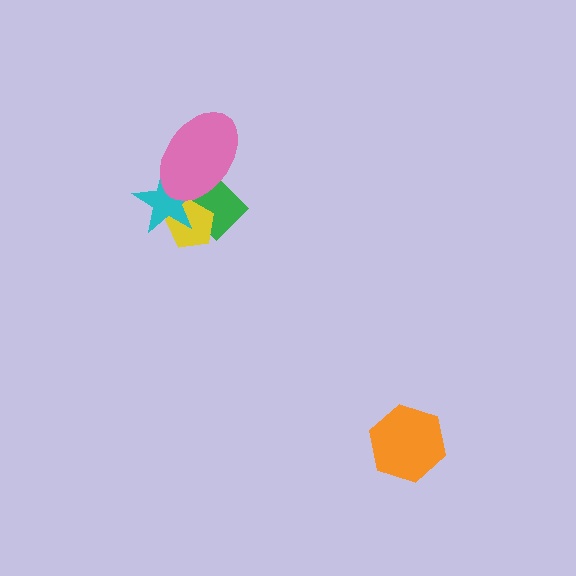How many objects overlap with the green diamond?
3 objects overlap with the green diamond.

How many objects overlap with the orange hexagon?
0 objects overlap with the orange hexagon.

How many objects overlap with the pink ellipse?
2 objects overlap with the pink ellipse.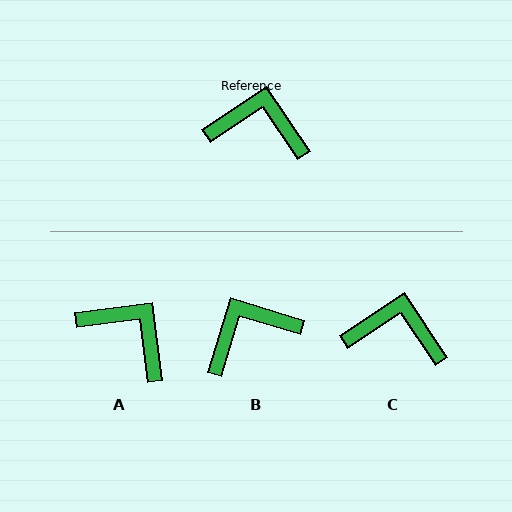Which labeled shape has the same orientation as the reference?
C.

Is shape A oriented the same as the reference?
No, it is off by about 26 degrees.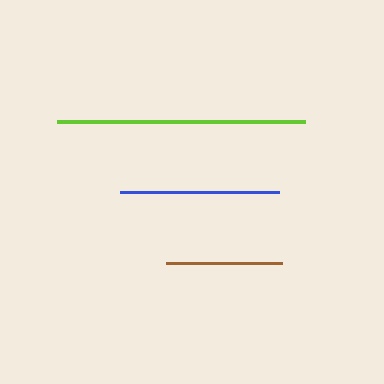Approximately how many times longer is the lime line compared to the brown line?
The lime line is approximately 2.1 times the length of the brown line.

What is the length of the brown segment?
The brown segment is approximately 116 pixels long.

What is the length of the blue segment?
The blue segment is approximately 159 pixels long.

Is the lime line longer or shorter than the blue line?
The lime line is longer than the blue line.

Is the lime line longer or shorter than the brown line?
The lime line is longer than the brown line.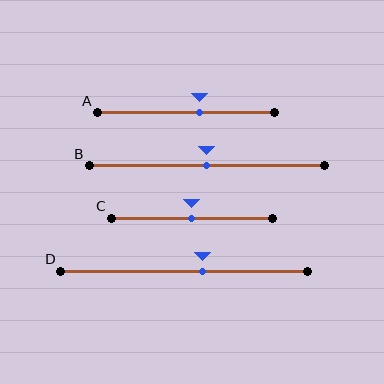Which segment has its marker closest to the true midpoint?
Segment B has its marker closest to the true midpoint.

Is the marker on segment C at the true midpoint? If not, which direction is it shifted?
Yes, the marker on segment C is at the true midpoint.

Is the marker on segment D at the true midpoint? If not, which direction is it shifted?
No, the marker on segment D is shifted to the right by about 7% of the segment length.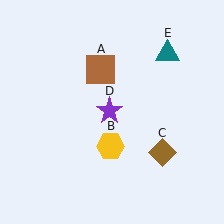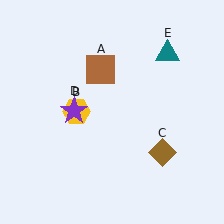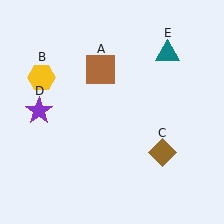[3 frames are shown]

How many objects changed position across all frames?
2 objects changed position: yellow hexagon (object B), purple star (object D).